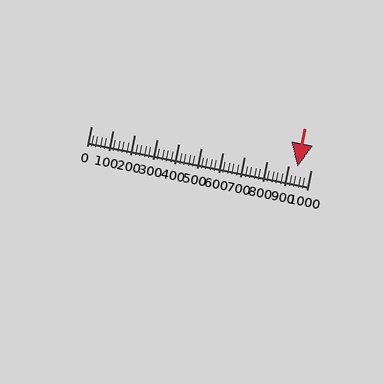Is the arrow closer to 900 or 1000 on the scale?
The arrow is closer to 900.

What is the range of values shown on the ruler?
The ruler shows values from 0 to 1000.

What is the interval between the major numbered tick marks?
The major tick marks are spaced 100 units apart.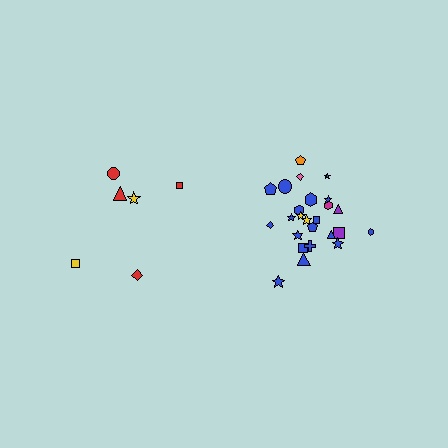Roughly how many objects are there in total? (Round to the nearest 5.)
Roughly 30 objects in total.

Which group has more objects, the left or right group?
The right group.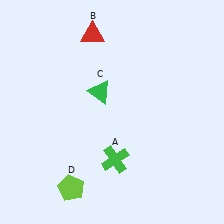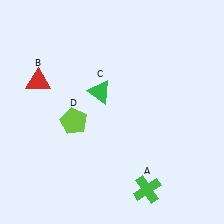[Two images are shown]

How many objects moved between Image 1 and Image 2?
3 objects moved between the two images.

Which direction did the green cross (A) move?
The green cross (A) moved right.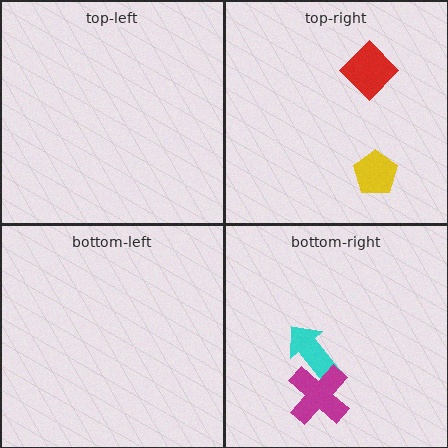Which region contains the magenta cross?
The bottom-right region.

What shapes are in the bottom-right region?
The cyan arrow, the magenta cross.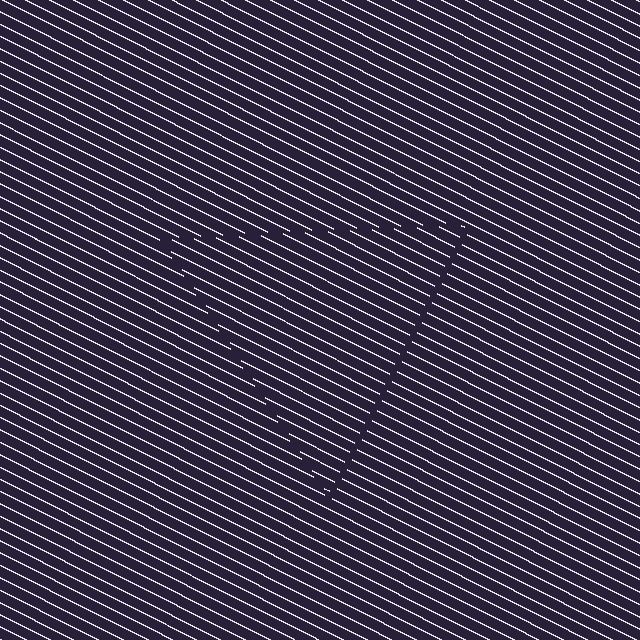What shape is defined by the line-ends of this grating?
An illusory triangle. The interior of the shape contains the same grating, shifted by half a period — the contour is defined by the phase discontinuity where line-ends from the inner and outer gratings abut.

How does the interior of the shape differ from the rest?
The interior of the shape contains the same grating, shifted by half a period — the contour is defined by the phase discontinuity where line-ends from the inner and outer gratings abut.